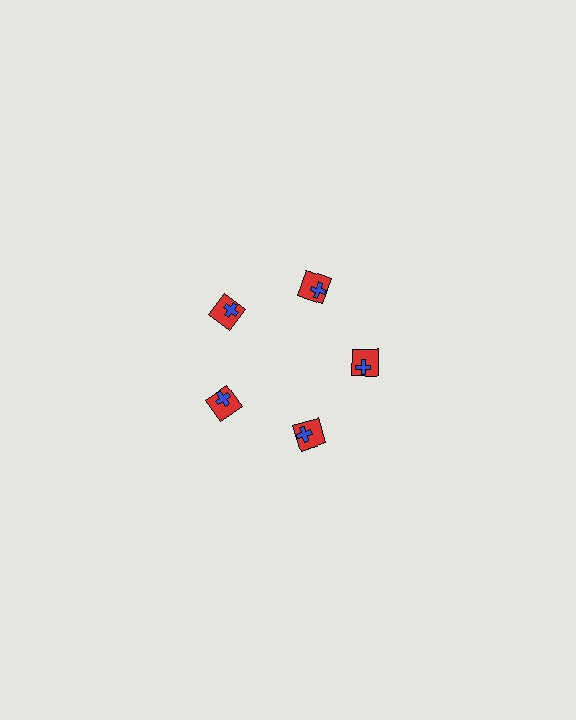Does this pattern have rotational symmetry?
Yes, this pattern has 5-fold rotational symmetry. It looks the same after rotating 72 degrees around the center.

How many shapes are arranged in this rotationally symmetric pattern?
There are 10 shapes, arranged in 5 groups of 2.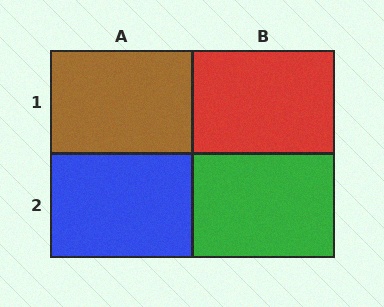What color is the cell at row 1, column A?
Brown.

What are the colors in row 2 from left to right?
Blue, green.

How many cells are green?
1 cell is green.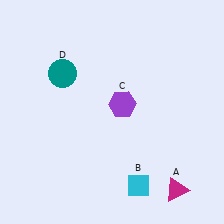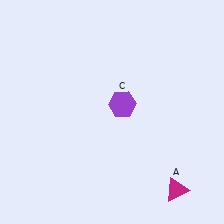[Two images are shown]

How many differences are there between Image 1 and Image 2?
There are 2 differences between the two images.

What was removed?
The teal circle (D), the cyan diamond (B) were removed in Image 2.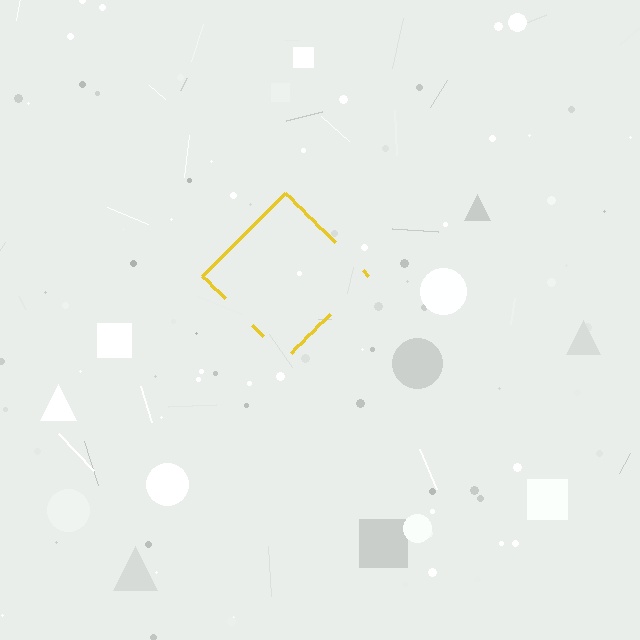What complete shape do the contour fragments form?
The contour fragments form a diamond.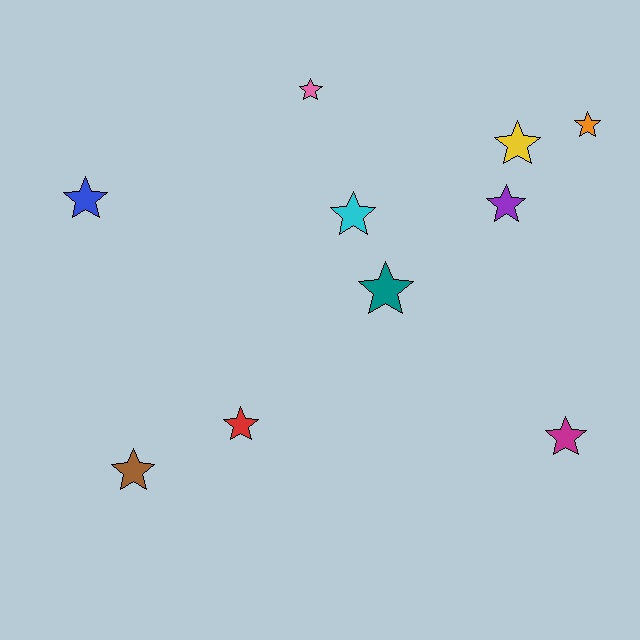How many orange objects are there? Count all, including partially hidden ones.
There is 1 orange object.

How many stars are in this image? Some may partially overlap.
There are 10 stars.